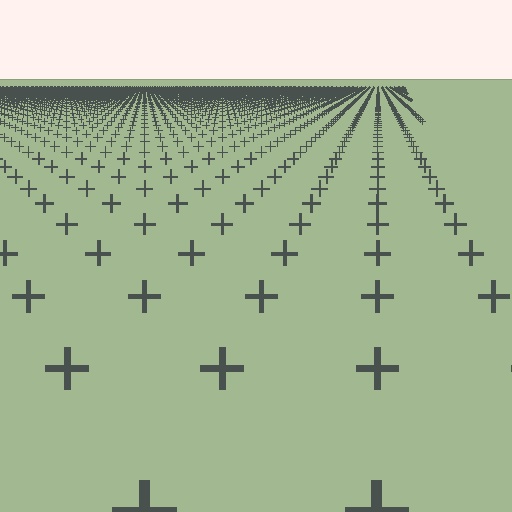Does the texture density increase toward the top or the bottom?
Density increases toward the top.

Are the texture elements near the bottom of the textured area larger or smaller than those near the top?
Larger. Near the bottom, elements are closer to the viewer and appear at a bigger on-screen size.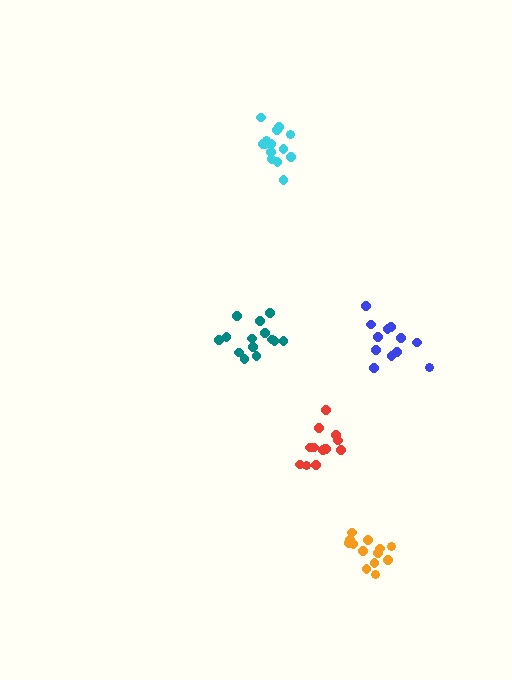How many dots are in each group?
Group 1: 13 dots, Group 2: 14 dots, Group 3: 14 dots, Group 4: 12 dots, Group 5: 13 dots (66 total).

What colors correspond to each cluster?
The clusters are colored: orange, teal, cyan, blue, red.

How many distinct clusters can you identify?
There are 5 distinct clusters.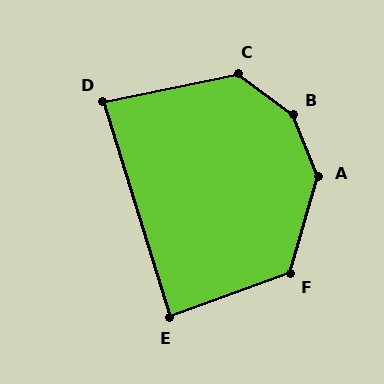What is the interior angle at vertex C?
Approximately 131 degrees (obtuse).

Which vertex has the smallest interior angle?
D, at approximately 84 degrees.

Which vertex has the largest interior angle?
B, at approximately 149 degrees.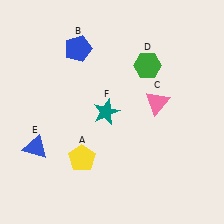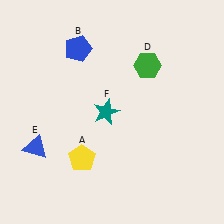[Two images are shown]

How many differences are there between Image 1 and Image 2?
There is 1 difference between the two images.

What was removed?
The pink triangle (C) was removed in Image 2.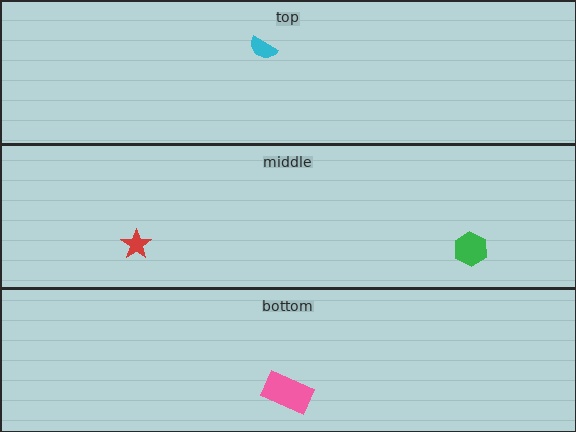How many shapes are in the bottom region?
1.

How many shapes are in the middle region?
2.